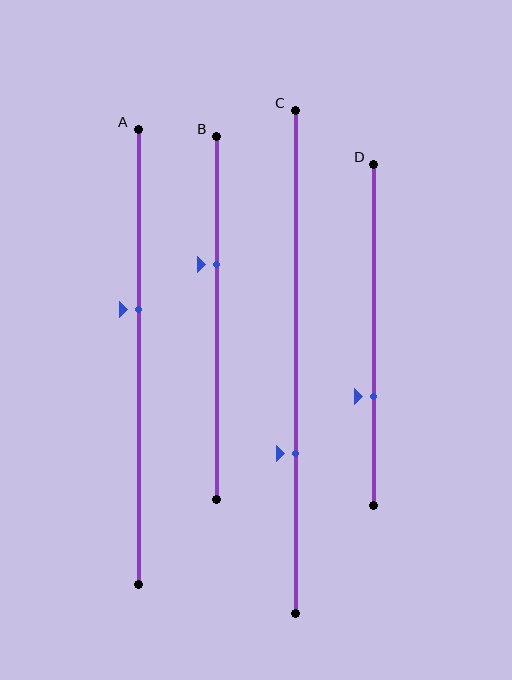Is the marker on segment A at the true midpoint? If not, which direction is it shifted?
No, the marker on segment A is shifted upward by about 10% of the segment length.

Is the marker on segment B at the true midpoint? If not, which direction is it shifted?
No, the marker on segment B is shifted upward by about 15% of the segment length.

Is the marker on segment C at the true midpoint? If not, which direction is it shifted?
No, the marker on segment C is shifted downward by about 18% of the segment length.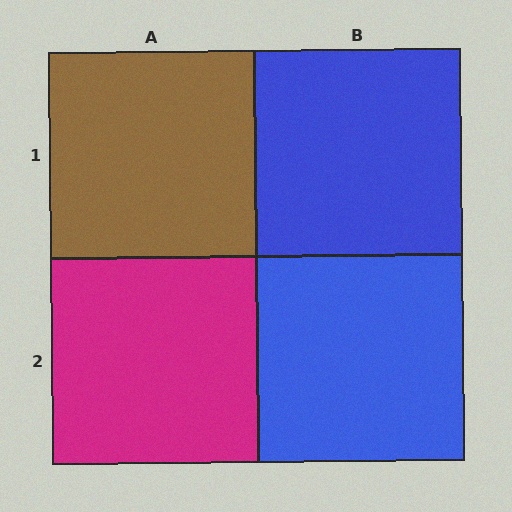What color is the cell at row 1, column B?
Blue.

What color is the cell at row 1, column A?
Brown.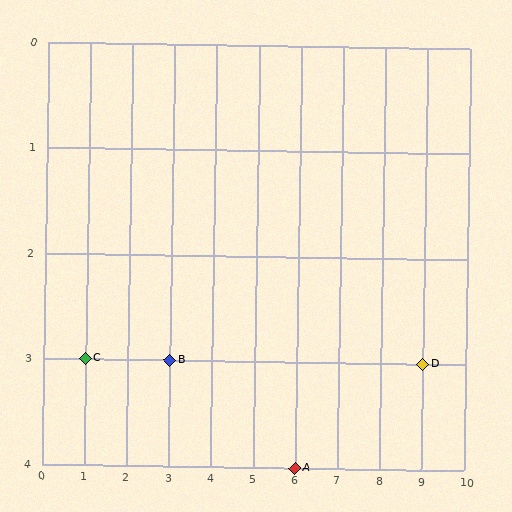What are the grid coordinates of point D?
Point D is at grid coordinates (9, 3).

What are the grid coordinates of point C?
Point C is at grid coordinates (1, 3).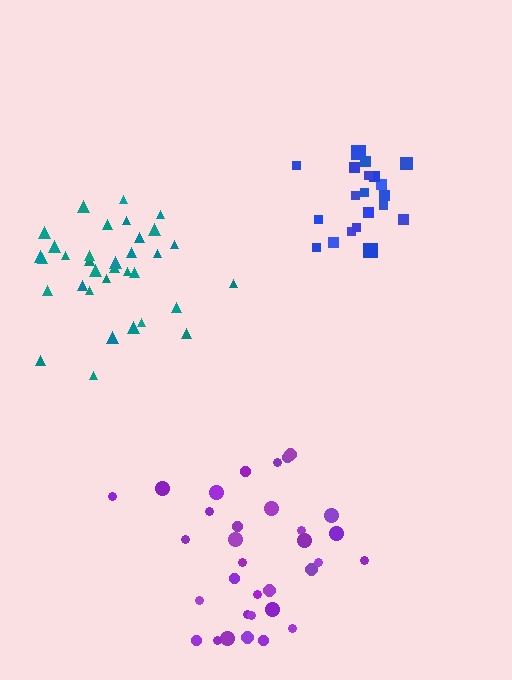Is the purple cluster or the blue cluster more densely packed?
Blue.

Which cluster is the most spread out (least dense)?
Purple.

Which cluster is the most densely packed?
Teal.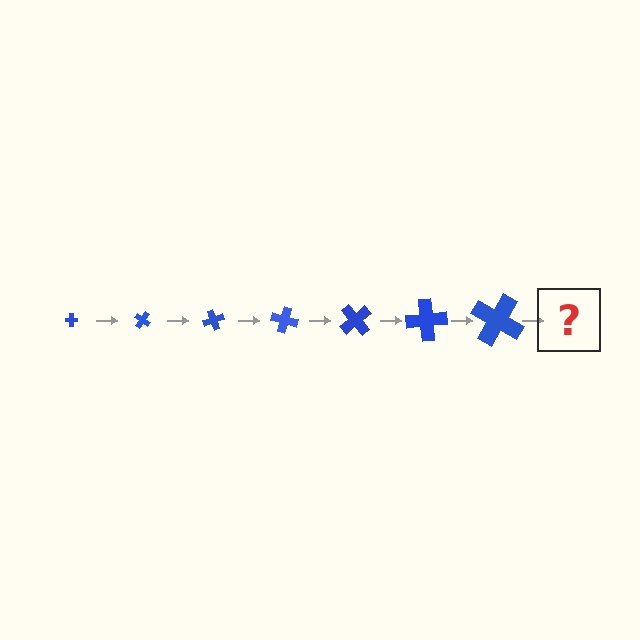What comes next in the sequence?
The next element should be a cross, larger than the previous one and rotated 245 degrees from the start.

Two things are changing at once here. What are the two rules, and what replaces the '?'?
The two rules are that the cross grows larger each step and it rotates 35 degrees each step. The '?' should be a cross, larger than the previous one and rotated 245 degrees from the start.